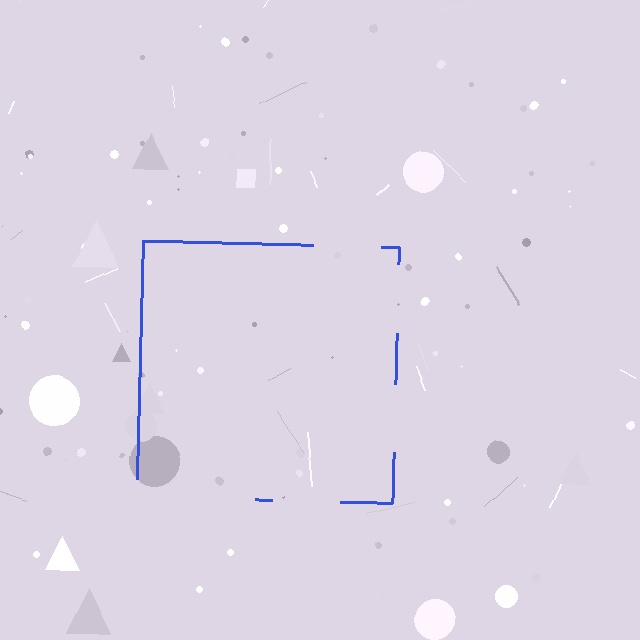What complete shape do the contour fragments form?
The contour fragments form a square.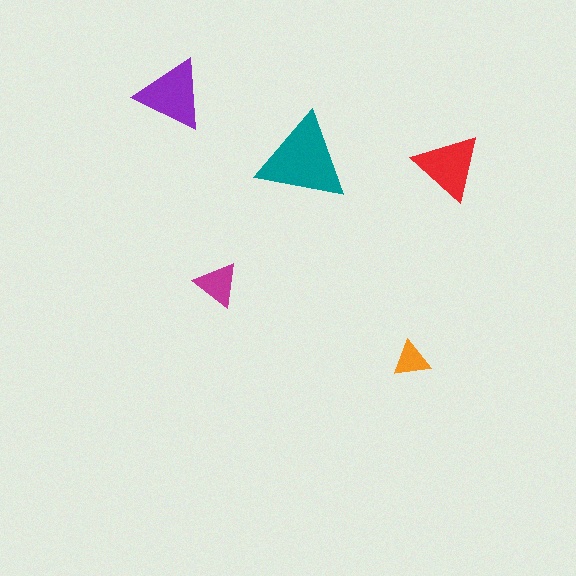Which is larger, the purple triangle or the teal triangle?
The teal one.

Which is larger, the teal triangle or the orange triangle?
The teal one.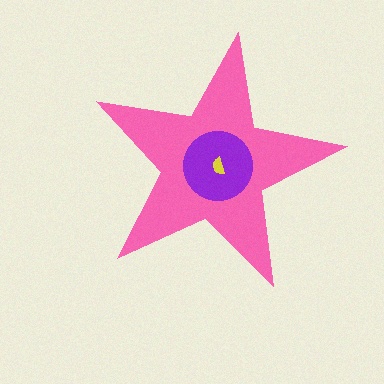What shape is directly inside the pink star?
The purple circle.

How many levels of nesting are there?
3.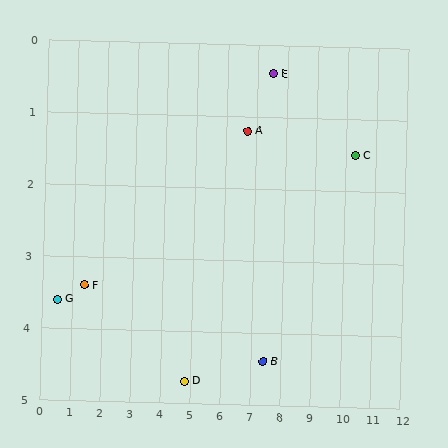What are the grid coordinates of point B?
Point B is at approximately (7.4, 4.4).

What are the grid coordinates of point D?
Point D is at approximately (4.8, 4.7).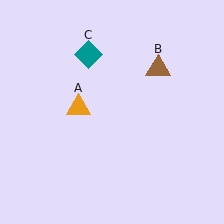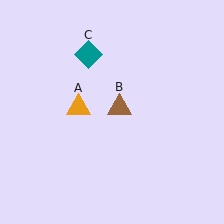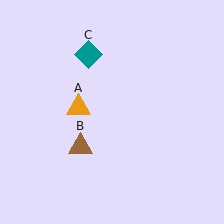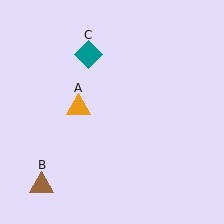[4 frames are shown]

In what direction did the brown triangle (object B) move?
The brown triangle (object B) moved down and to the left.